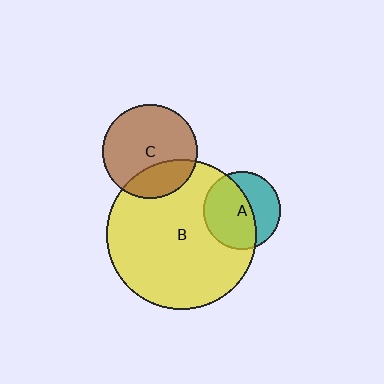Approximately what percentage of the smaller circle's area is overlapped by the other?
Approximately 60%.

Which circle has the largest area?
Circle B (yellow).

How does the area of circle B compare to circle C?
Approximately 2.5 times.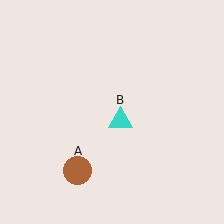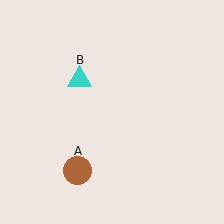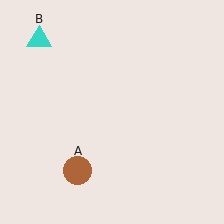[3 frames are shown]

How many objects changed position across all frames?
1 object changed position: cyan triangle (object B).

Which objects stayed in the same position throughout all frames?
Brown circle (object A) remained stationary.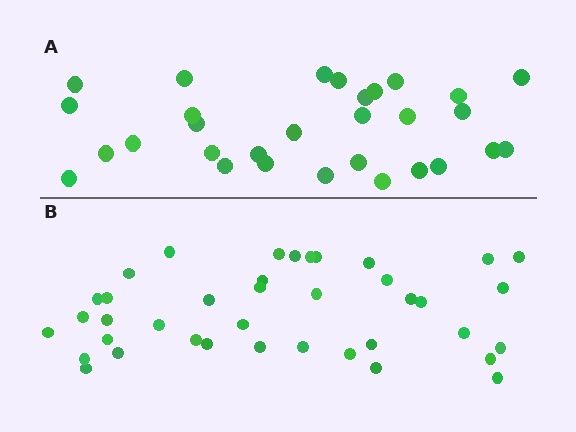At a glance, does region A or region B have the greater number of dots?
Region B (the bottom region) has more dots.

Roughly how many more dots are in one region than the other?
Region B has roughly 8 or so more dots than region A.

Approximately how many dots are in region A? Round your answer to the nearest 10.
About 30 dots.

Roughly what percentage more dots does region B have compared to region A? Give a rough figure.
About 30% more.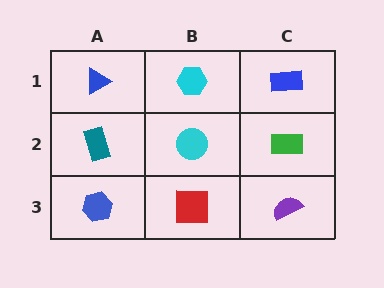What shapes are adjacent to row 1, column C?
A green rectangle (row 2, column C), a cyan hexagon (row 1, column B).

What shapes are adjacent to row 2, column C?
A blue rectangle (row 1, column C), a purple semicircle (row 3, column C), a cyan circle (row 2, column B).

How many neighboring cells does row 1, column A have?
2.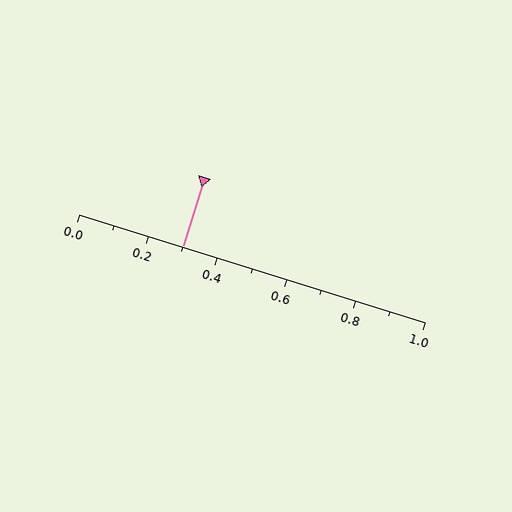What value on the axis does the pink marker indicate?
The marker indicates approximately 0.3.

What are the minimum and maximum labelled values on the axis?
The axis runs from 0.0 to 1.0.